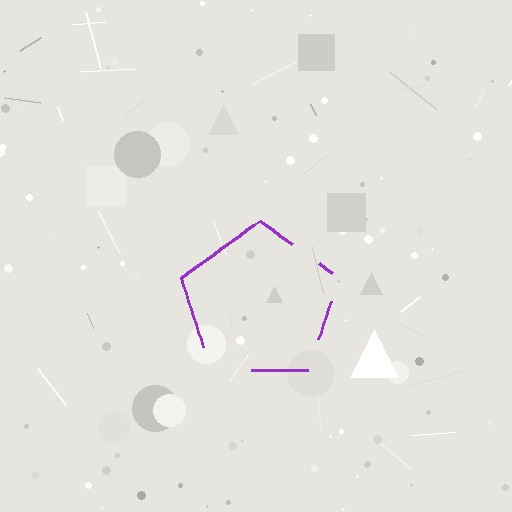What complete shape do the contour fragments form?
The contour fragments form a pentagon.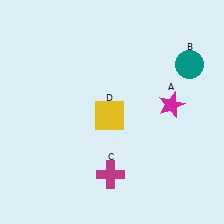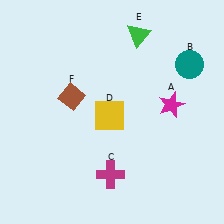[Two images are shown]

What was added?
A green triangle (E), a brown diamond (F) were added in Image 2.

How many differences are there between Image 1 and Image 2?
There are 2 differences between the two images.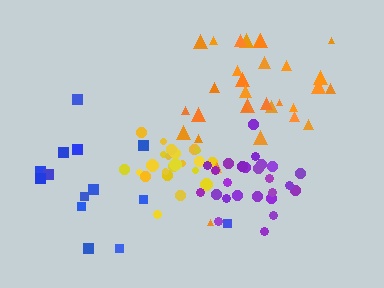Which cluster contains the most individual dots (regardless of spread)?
Orange (32).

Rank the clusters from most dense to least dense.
purple, yellow, orange, blue.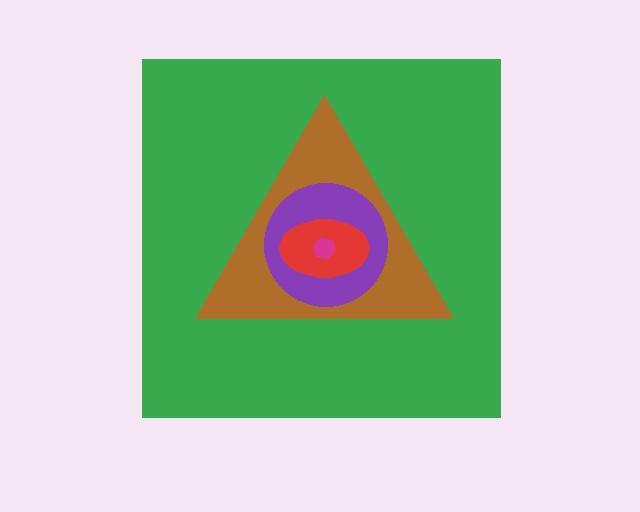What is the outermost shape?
The green square.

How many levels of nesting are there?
5.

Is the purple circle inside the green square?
Yes.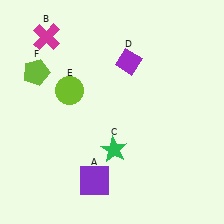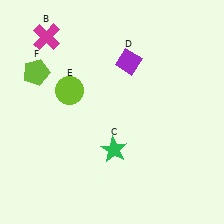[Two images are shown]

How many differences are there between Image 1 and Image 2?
There is 1 difference between the two images.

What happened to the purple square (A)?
The purple square (A) was removed in Image 2. It was in the bottom-left area of Image 1.